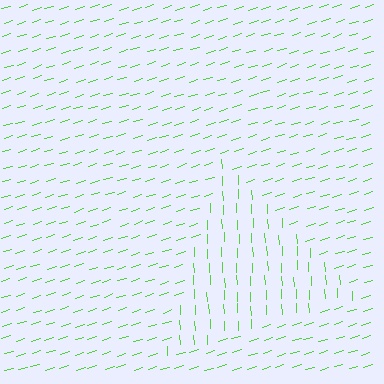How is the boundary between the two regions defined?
The boundary is defined purely by a change in line orientation (approximately 75 degrees difference). All lines are the same color and thickness.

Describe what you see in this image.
The image is filled with small lime line segments. A triangle region in the image has lines oriented differently from the surrounding lines, creating a visible texture boundary.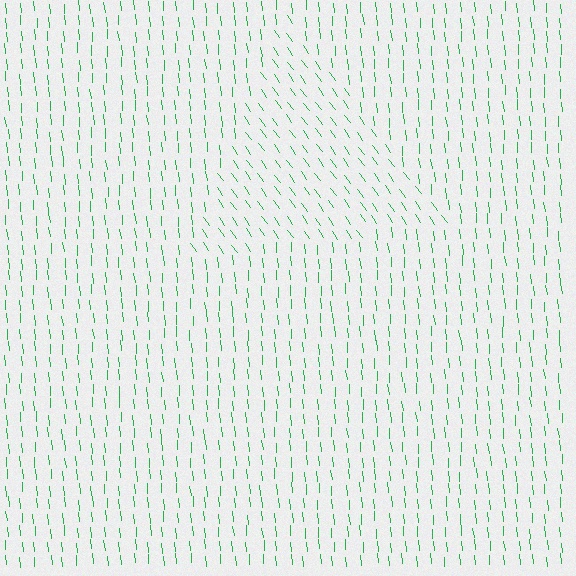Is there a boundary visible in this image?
Yes, there is a texture boundary formed by a change in line orientation.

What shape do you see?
I see a triangle.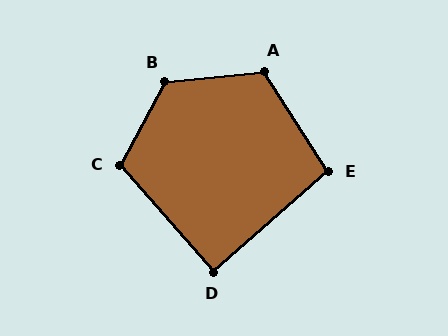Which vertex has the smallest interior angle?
D, at approximately 90 degrees.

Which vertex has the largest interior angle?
B, at approximately 124 degrees.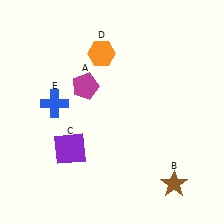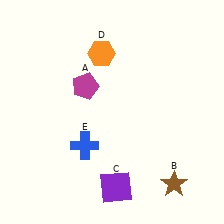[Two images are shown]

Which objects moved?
The objects that moved are: the purple square (C), the blue cross (E).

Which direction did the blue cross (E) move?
The blue cross (E) moved down.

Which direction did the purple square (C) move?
The purple square (C) moved right.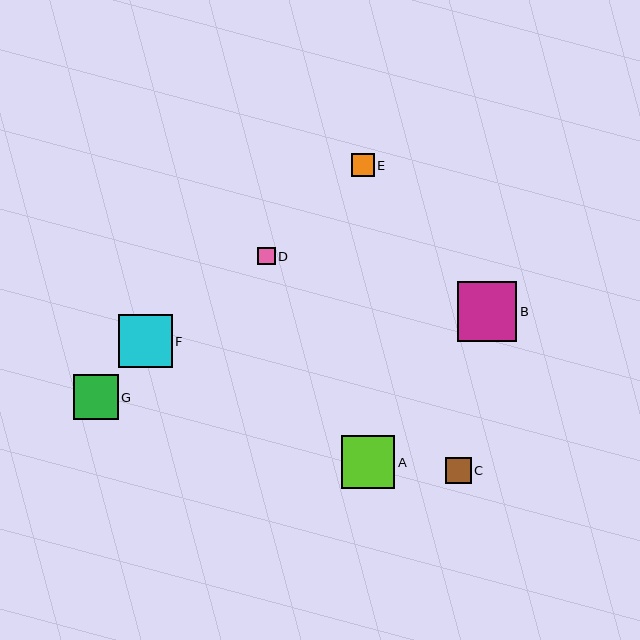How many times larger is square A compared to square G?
Square A is approximately 1.2 times the size of square G.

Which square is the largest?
Square B is the largest with a size of approximately 59 pixels.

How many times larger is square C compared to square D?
Square C is approximately 1.5 times the size of square D.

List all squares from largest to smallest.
From largest to smallest: B, F, A, G, C, E, D.